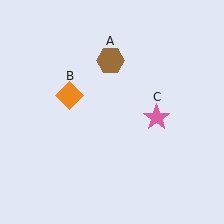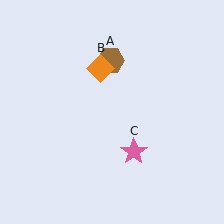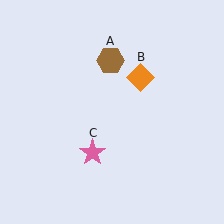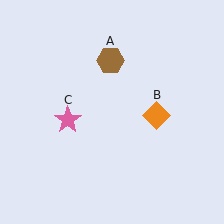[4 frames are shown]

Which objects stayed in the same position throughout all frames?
Brown hexagon (object A) remained stationary.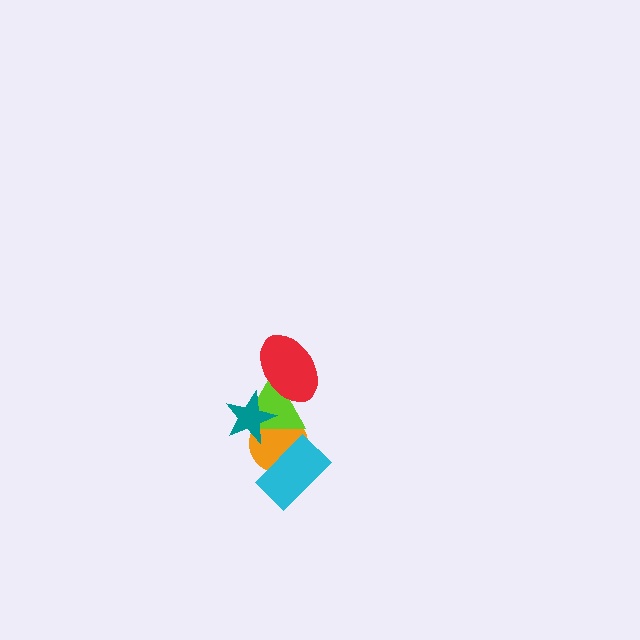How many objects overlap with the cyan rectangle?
1 object overlaps with the cyan rectangle.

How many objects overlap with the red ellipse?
1 object overlaps with the red ellipse.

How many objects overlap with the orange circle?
3 objects overlap with the orange circle.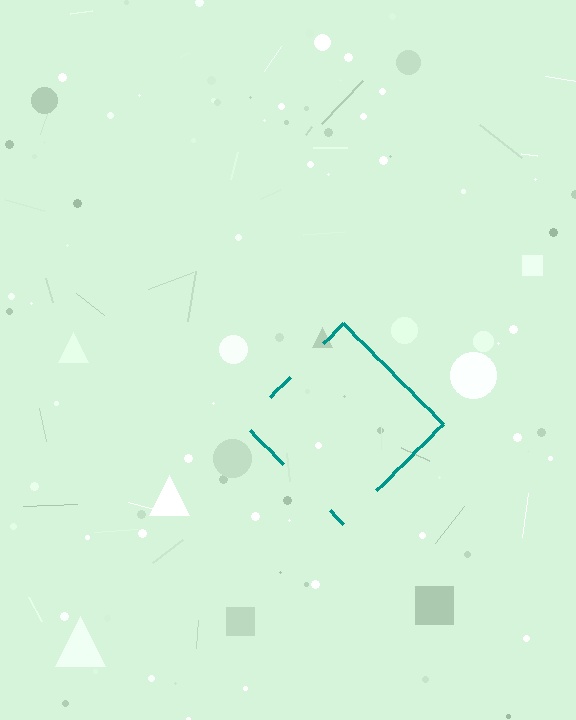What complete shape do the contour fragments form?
The contour fragments form a diamond.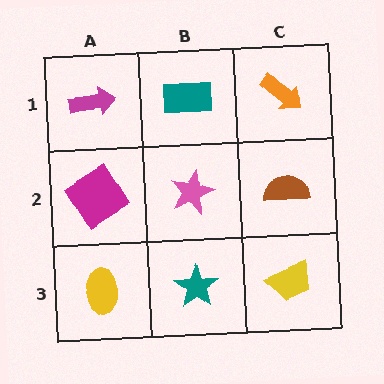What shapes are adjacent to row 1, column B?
A pink star (row 2, column B), a magenta arrow (row 1, column A), an orange arrow (row 1, column C).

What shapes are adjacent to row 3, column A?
A magenta diamond (row 2, column A), a teal star (row 3, column B).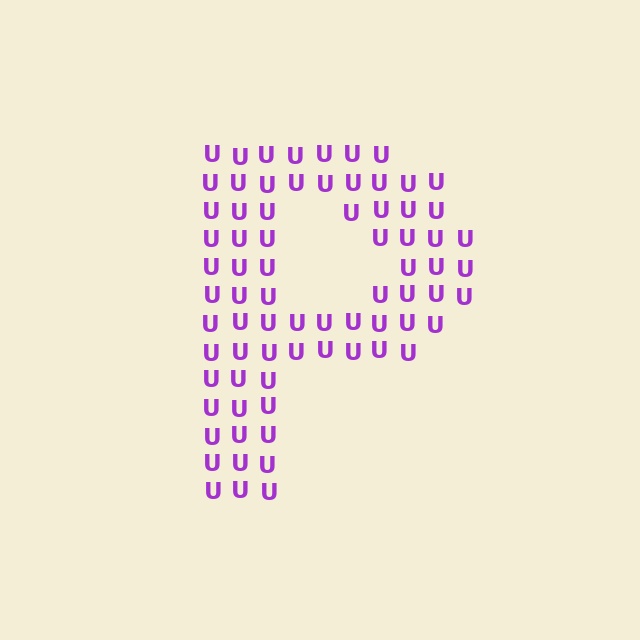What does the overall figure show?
The overall figure shows the letter P.